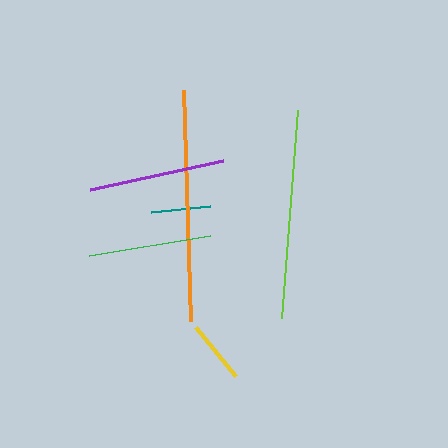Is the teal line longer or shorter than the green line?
The green line is longer than the teal line.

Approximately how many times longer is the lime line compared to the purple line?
The lime line is approximately 1.5 times the length of the purple line.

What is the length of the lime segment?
The lime segment is approximately 208 pixels long.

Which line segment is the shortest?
The teal line is the shortest at approximately 60 pixels.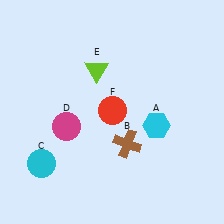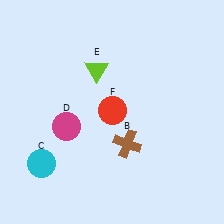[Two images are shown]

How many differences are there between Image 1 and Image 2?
There is 1 difference between the two images.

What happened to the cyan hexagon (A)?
The cyan hexagon (A) was removed in Image 2. It was in the bottom-right area of Image 1.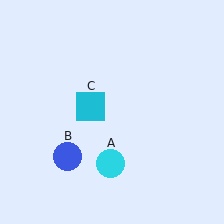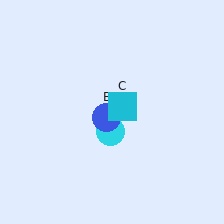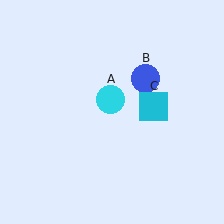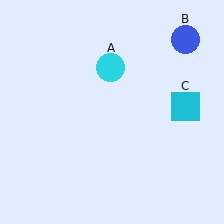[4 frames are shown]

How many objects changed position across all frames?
3 objects changed position: cyan circle (object A), blue circle (object B), cyan square (object C).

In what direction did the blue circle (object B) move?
The blue circle (object B) moved up and to the right.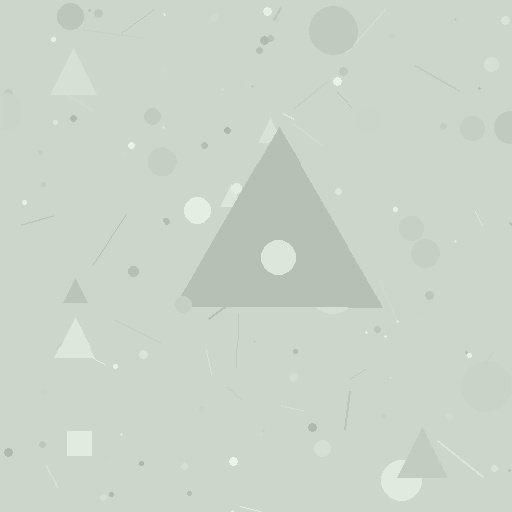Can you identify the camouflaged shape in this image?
The camouflaged shape is a triangle.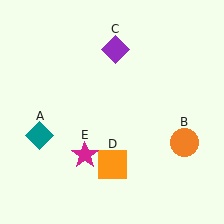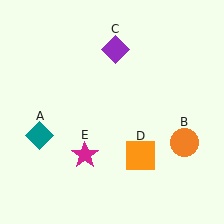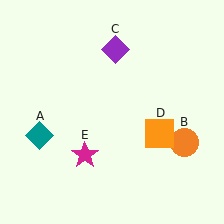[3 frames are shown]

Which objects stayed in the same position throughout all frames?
Teal diamond (object A) and orange circle (object B) and purple diamond (object C) and magenta star (object E) remained stationary.